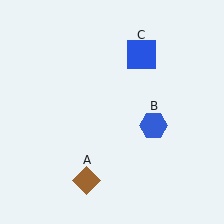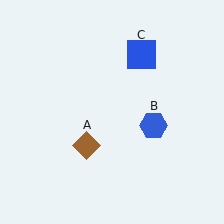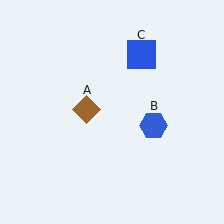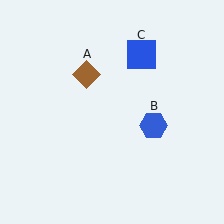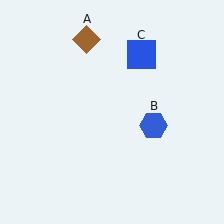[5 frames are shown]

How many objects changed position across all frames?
1 object changed position: brown diamond (object A).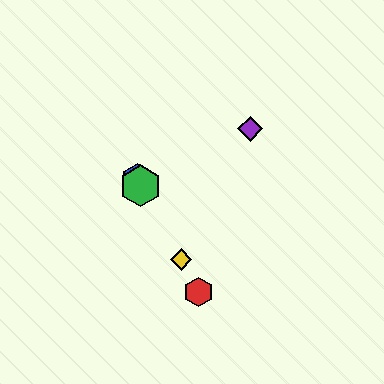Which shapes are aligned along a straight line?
The red hexagon, the blue hexagon, the green hexagon, the yellow diamond are aligned along a straight line.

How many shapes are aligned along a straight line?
4 shapes (the red hexagon, the blue hexagon, the green hexagon, the yellow diamond) are aligned along a straight line.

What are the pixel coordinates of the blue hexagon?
The blue hexagon is at (137, 179).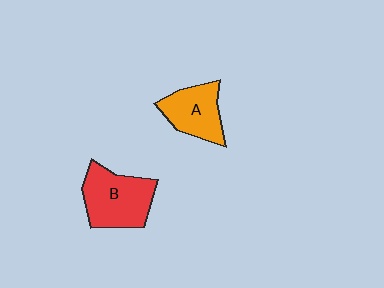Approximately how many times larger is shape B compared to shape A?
Approximately 1.3 times.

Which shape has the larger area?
Shape B (red).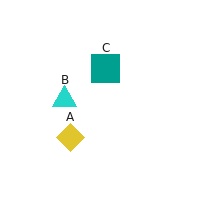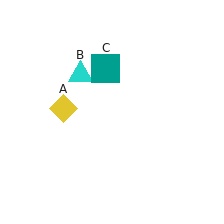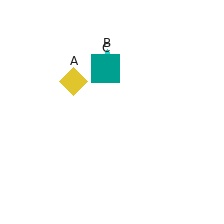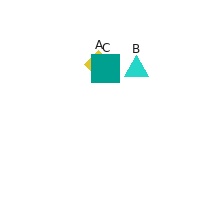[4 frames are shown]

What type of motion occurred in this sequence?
The yellow diamond (object A), cyan triangle (object B) rotated clockwise around the center of the scene.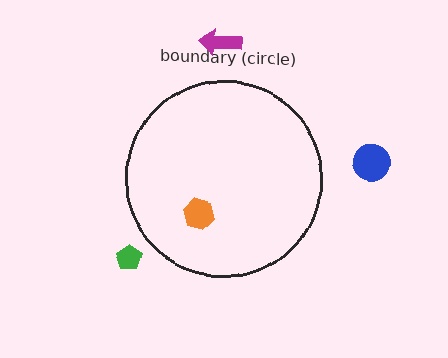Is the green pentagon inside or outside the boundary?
Outside.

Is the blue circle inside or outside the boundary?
Outside.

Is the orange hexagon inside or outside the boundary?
Inside.